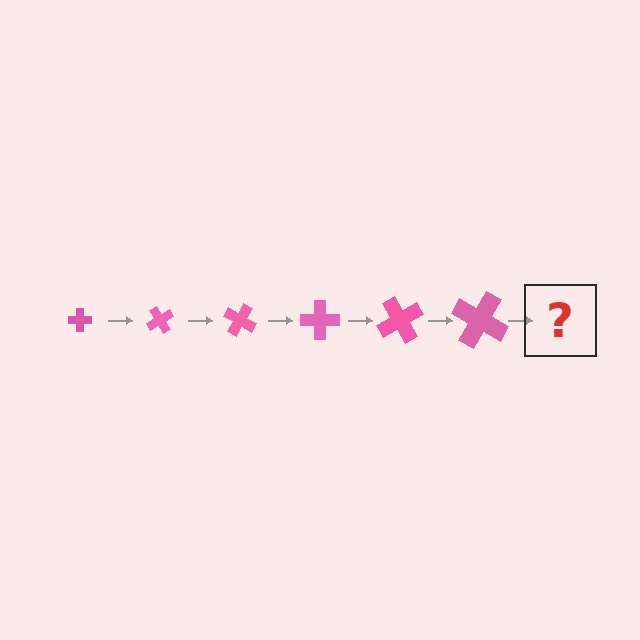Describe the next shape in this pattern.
It should be a cross, larger than the previous one and rotated 360 degrees from the start.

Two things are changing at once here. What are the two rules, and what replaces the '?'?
The two rules are that the cross grows larger each step and it rotates 60 degrees each step. The '?' should be a cross, larger than the previous one and rotated 360 degrees from the start.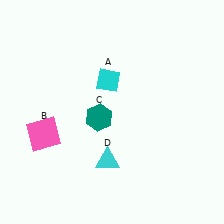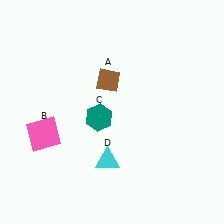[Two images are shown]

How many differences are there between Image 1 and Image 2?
There is 1 difference between the two images.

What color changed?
The diamond (A) changed from cyan in Image 1 to brown in Image 2.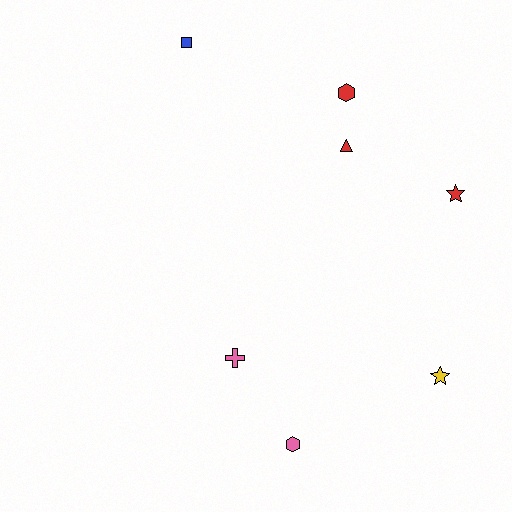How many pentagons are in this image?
There are no pentagons.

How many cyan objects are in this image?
There are no cyan objects.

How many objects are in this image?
There are 7 objects.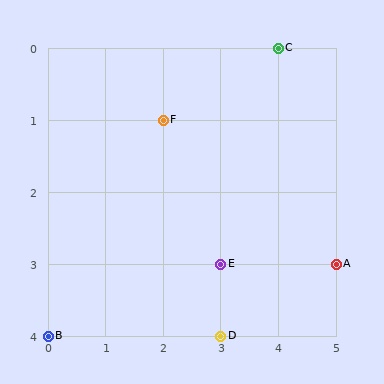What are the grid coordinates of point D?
Point D is at grid coordinates (3, 4).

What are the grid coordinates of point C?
Point C is at grid coordinates (4, 0).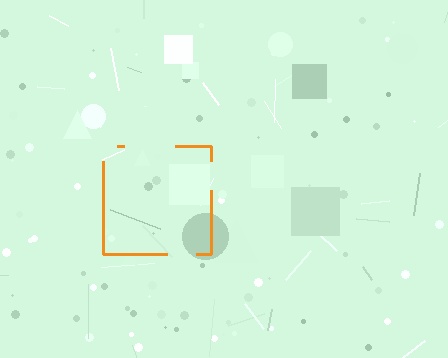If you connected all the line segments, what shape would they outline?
They would outline a square.